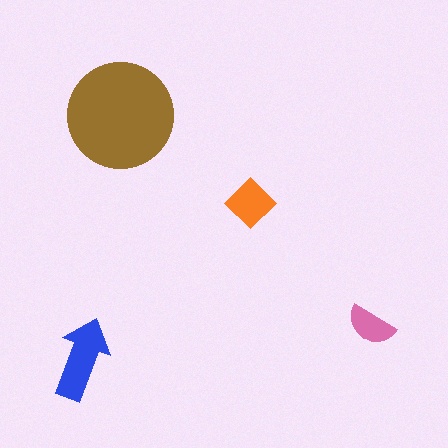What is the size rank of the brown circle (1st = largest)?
1st.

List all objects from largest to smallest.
The brown circle, the blue arrow, the orange diamond, the pink semicircle.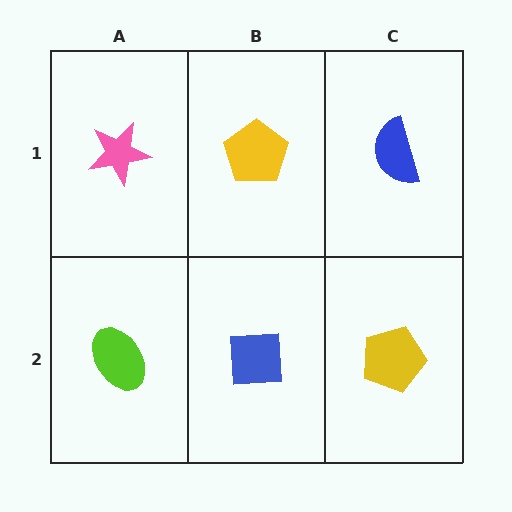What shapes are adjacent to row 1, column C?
A yellow pentagon (row 2, column C), a yellow pentagon (row 1, column B).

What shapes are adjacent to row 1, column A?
A lime ellipse (row 2, column A), a yellow pentagon (row 1, column B).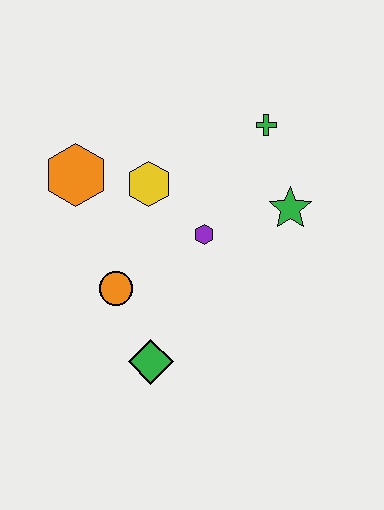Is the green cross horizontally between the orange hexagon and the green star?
Yes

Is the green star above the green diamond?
Yes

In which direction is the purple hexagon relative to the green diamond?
The purple hexagon is above the green diamond.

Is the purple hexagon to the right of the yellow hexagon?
Yes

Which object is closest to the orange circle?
The green diamond is closest to the orange circle.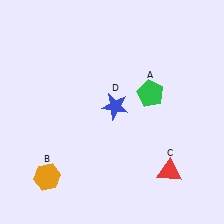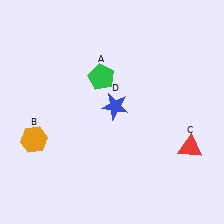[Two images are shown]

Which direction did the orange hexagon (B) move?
The orange hexagon (B) moved up.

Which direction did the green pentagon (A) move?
The green pentagon (A) moved left.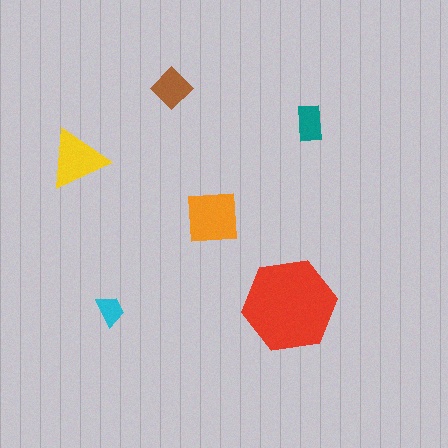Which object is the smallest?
The cyan trapezoid.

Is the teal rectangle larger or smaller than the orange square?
Smaller.